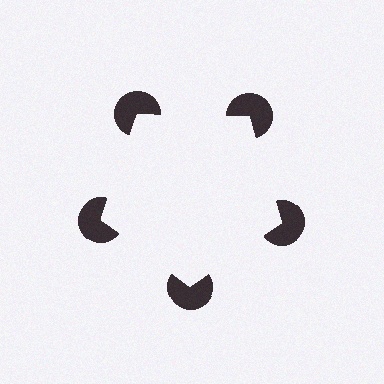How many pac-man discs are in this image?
There are 5 — one at each vertex of the illusory pentagon.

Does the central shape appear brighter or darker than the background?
It typically appears slightly brighter than the background, even though no actual brightness change is drawn.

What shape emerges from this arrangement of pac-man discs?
An illusory pentagon — its edges are inferred from the aligned wedge cuts in the pac-man discs, not physically drawn.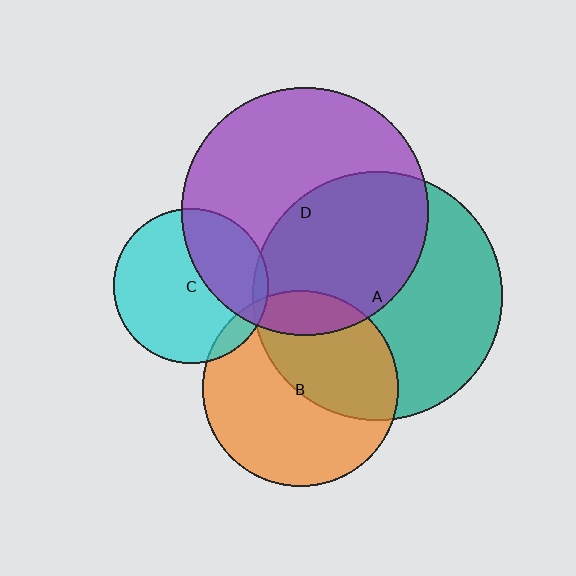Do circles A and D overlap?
Yes.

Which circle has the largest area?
Circle A (teal).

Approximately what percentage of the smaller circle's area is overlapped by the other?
Approximately 45%.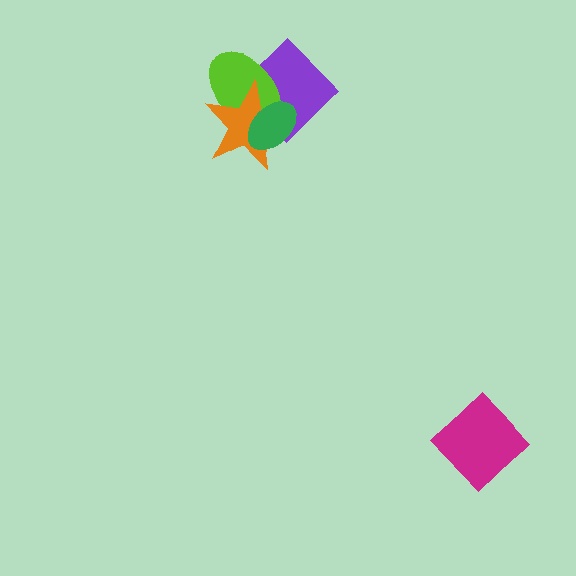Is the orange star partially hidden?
Yes, it is partially covered by another shape.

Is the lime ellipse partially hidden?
Yes, it is partially covered by another shape.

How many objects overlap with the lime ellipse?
3 objects overlap with the lime ellipse.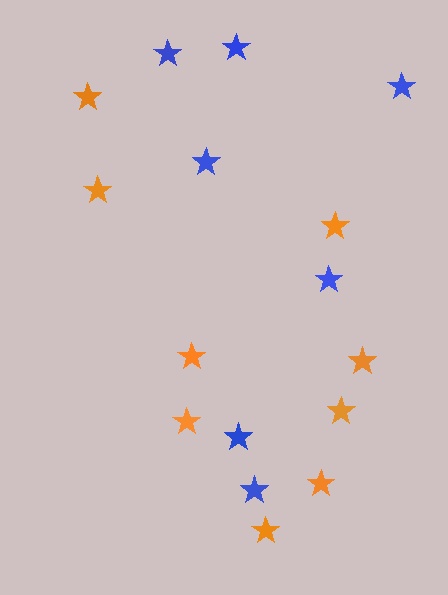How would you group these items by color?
There are 2 groups: one group of blue stars (7) and one group of orange stars (9).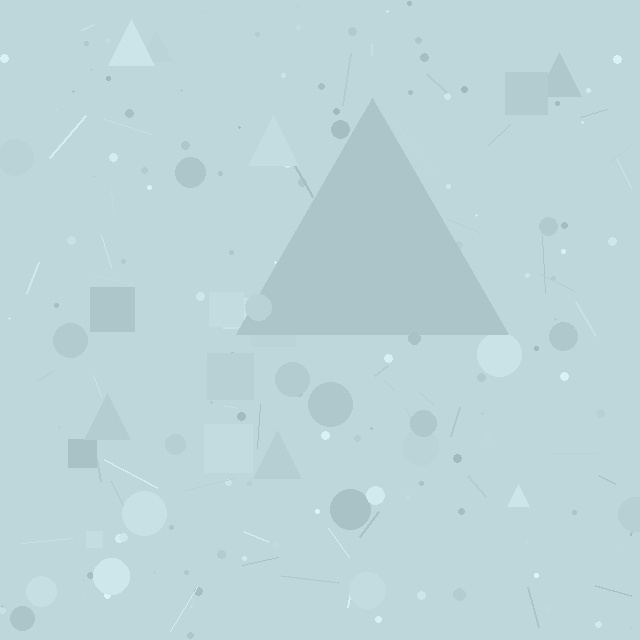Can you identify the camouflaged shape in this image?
The camouflaged shape is a triangle.